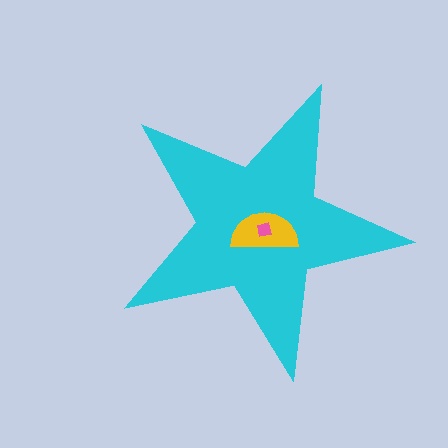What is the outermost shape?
The cyan star.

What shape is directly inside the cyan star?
The yellow semicircle.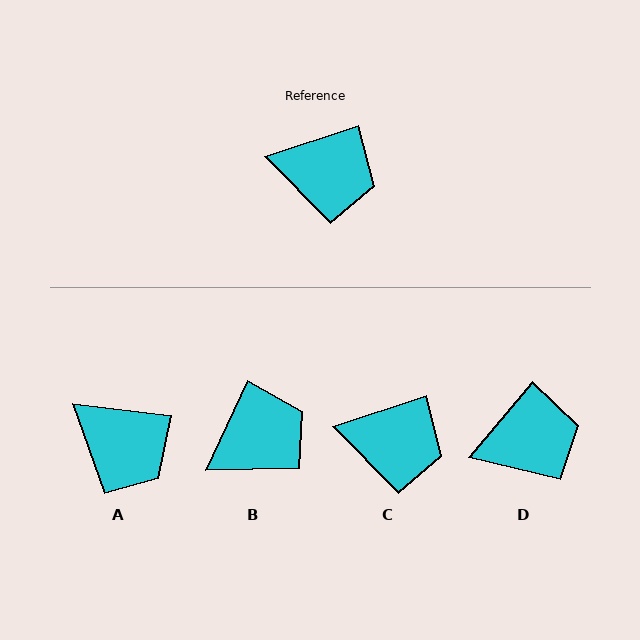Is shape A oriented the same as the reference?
No, it is off by about 25 degrees.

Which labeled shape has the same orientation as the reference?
C.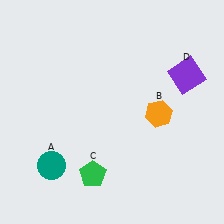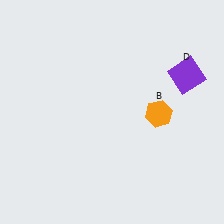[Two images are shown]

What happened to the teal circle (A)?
The teal circle (A) was removed in Image 2. It was in the bottom-left area of Image 1.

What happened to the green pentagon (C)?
The green pentagon (C) was removed in Image 2. It was in the bottom-left area of Image 1.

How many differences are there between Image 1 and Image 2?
There are 2 differences between the two images.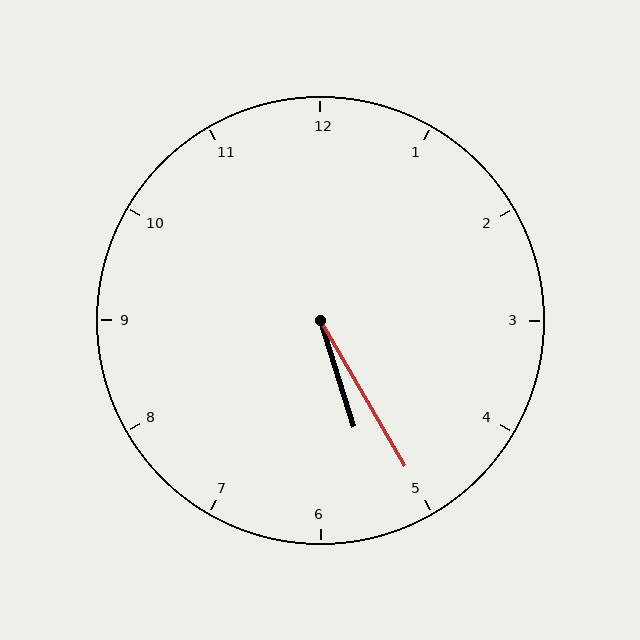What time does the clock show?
5:25.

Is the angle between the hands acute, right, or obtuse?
It is acute.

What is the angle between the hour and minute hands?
Approximately 12 degrees.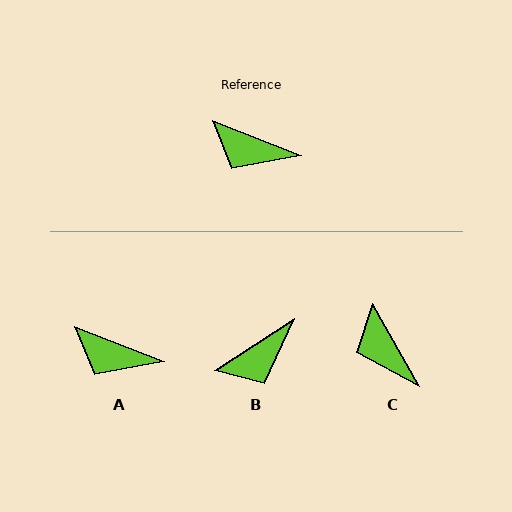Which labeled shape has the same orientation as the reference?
A.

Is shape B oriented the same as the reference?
No, it is off by about 54 degrees.